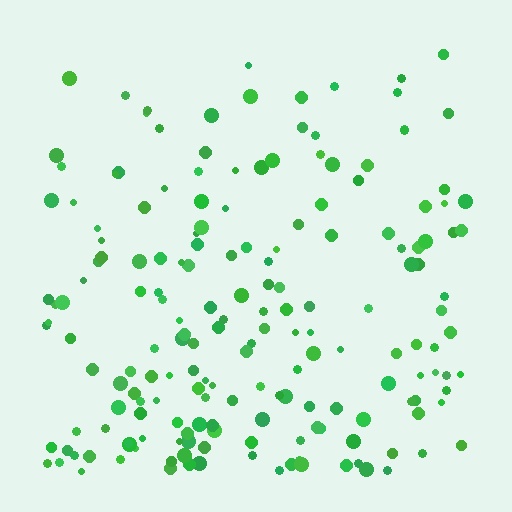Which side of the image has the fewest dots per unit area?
The top.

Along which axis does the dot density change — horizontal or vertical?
Vertical.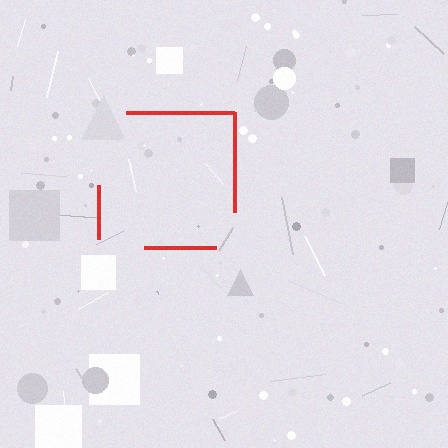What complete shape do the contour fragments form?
The contour fragments form a square.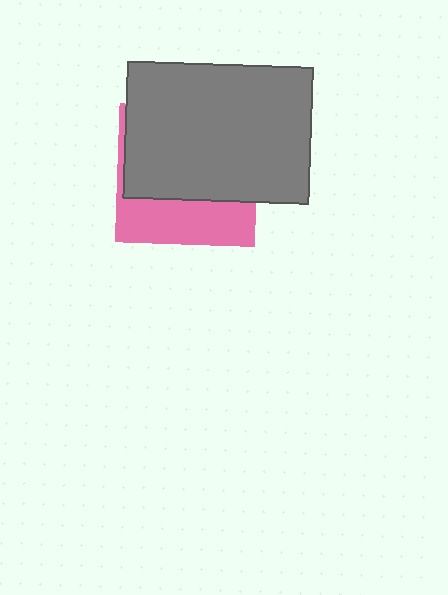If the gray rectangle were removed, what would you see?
You would see the complete pink square.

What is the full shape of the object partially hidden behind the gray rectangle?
The partially hidden object is a pink square.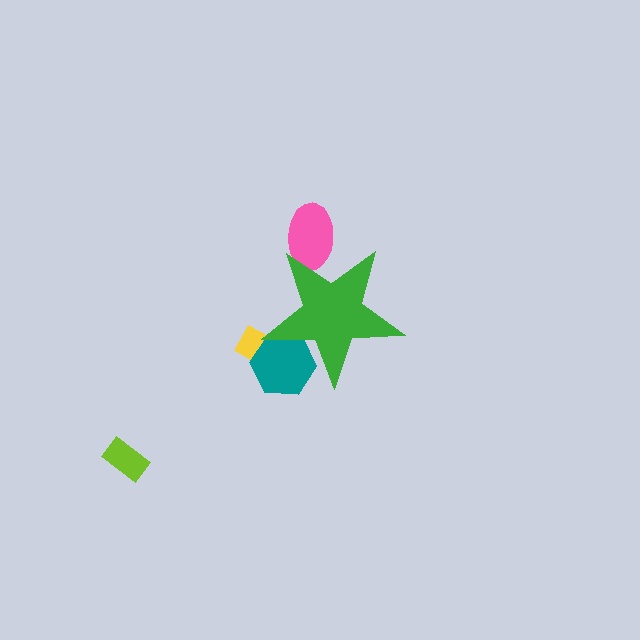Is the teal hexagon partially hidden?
Yes, the teal hexagon is partially hidden behind the green star.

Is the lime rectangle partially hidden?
No, the lime rectangle is fully visible.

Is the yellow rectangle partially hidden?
Yes, the yellow rectangle is partially hidden behind the green star.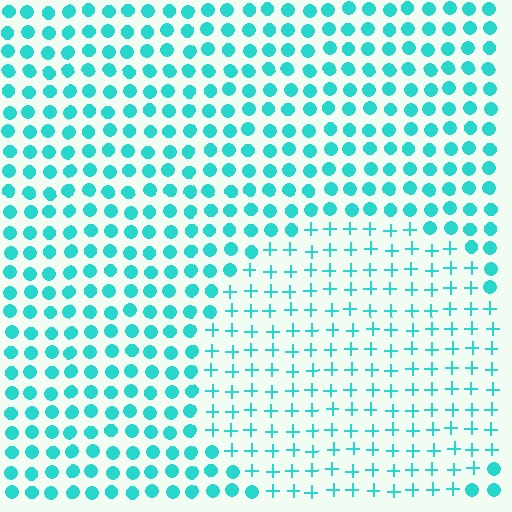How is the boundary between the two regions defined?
The boundary is defined by a change in element shape: plus signs inside vs. circles outside. All elements share the same color and spacing.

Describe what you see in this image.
The image is filled with small cyan elements arranged in a uniform grid. A circle-shaped region contains plus signs, while the surrounding area contains circles. The boundary is defined purely by the change in element shape.